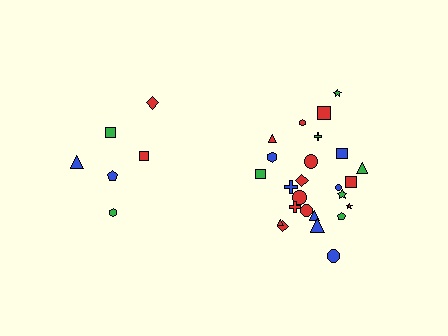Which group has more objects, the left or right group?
The right group.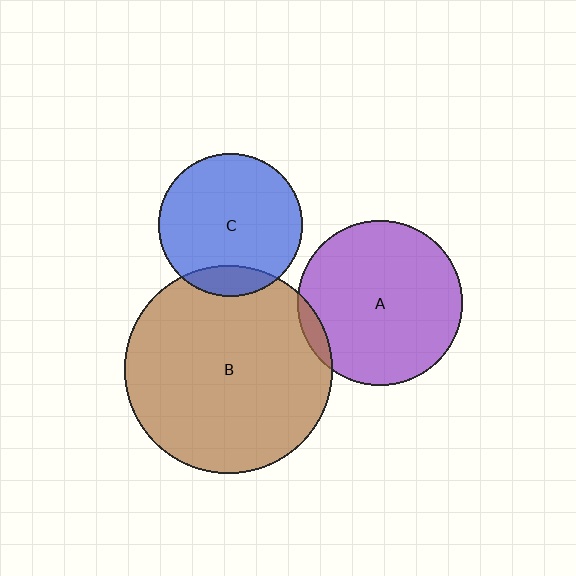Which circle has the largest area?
Circle B (brown).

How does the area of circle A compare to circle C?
Approximately 1.3 times.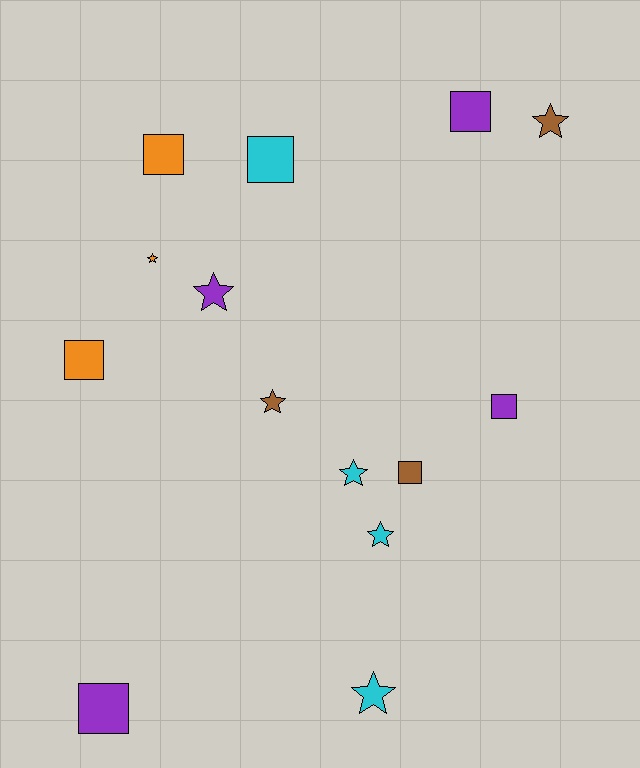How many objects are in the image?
There are 14 objects.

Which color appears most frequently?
Cyan, with 4 objects.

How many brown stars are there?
There are 2 brown stars.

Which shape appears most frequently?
Square, with 7 objects.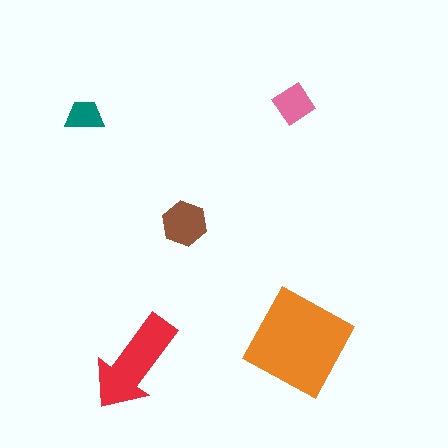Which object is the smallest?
The teal trapezoid.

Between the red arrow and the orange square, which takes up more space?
The orange square.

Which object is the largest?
The orange square.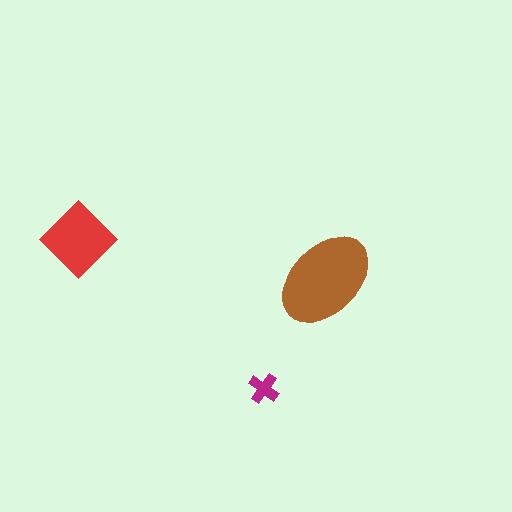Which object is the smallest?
The magenta cross.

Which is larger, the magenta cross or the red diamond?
The red diamond.